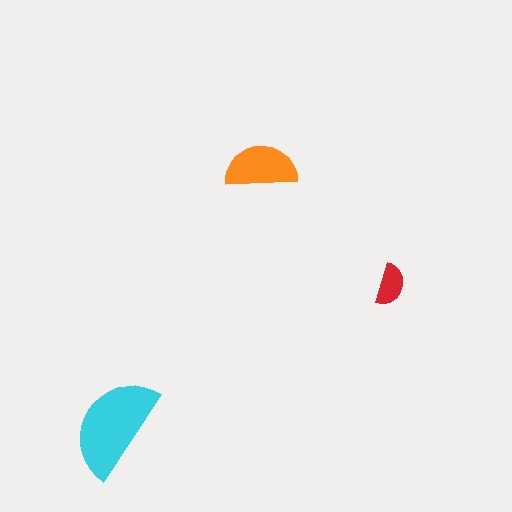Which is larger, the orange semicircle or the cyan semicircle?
The cyan one.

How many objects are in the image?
There are 3 objects in the image.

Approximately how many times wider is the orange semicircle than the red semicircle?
About 1.5 times wider.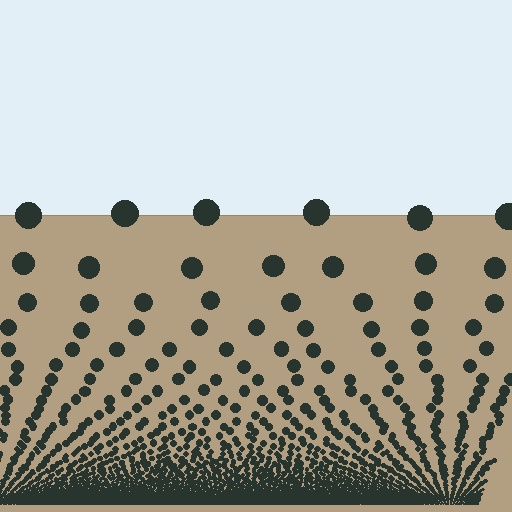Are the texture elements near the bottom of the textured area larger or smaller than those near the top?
Smaller. The gradient is inverted — elements near the bottom are smaller and denser.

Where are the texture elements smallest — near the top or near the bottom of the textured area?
Near the bottom.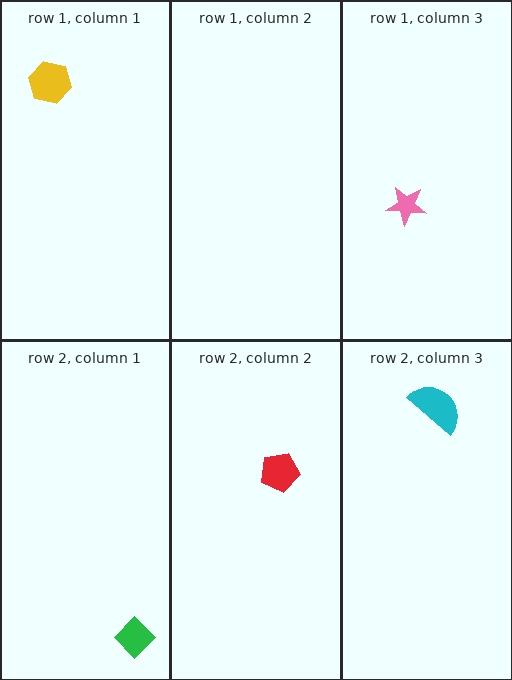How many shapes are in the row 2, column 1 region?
1.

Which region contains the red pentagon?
The row 2, column 2 region.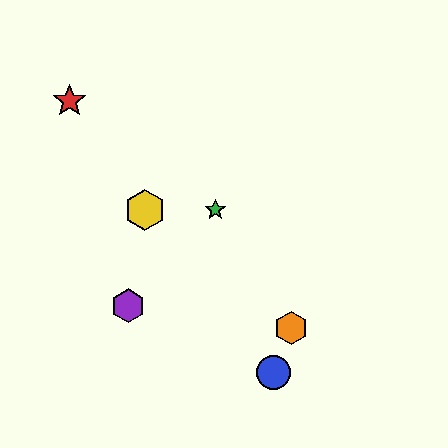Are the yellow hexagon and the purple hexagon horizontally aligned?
No, the yellow hexagon is at y≈210 and the purple hexagon is at y≈306.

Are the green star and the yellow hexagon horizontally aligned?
Yes, both are at y≈210.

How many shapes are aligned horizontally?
2 shapes (the green star, the yellow hexagon) are aligned horizontally.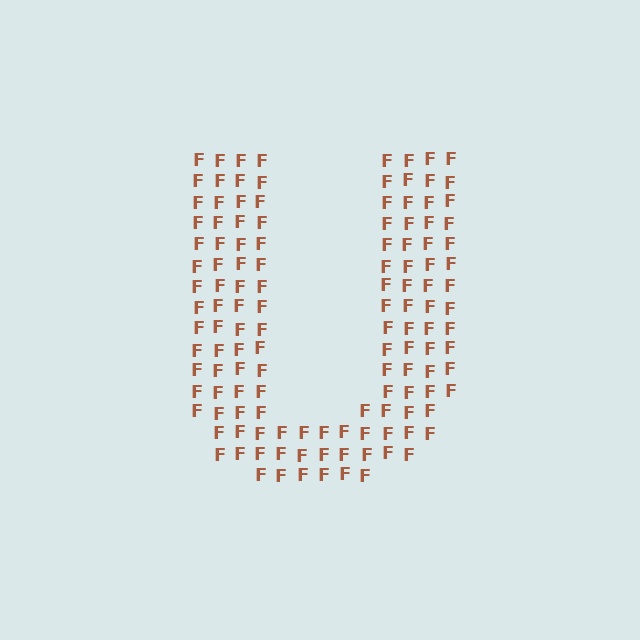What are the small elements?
The small elements are letter F's.